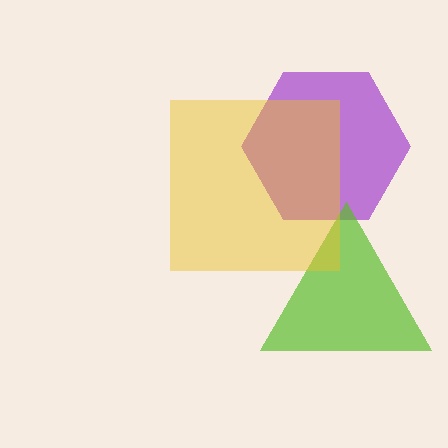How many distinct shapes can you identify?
There are 3 distinct shapes: a purple hexagon, a lime triangle, a yellow square.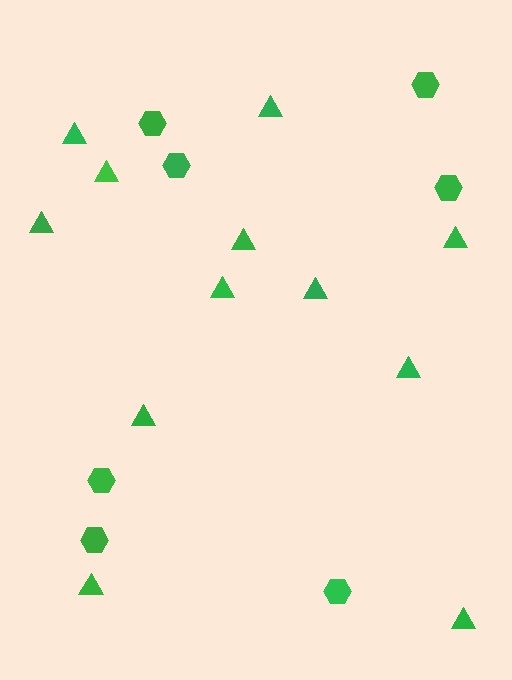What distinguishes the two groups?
There are 2 groups: one group of hexagons (7) and one group of triangles (12).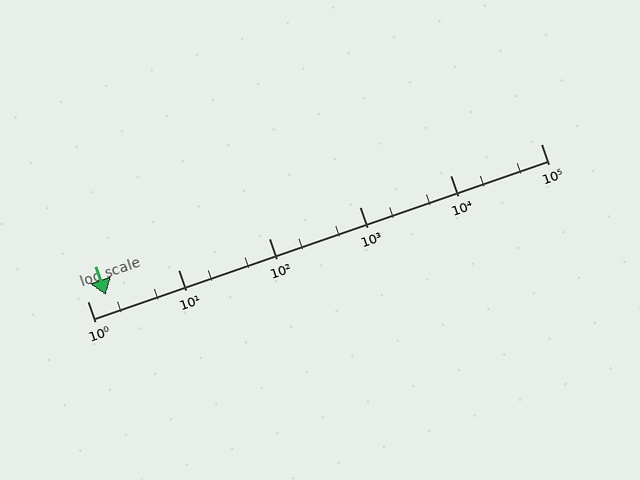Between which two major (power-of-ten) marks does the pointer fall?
The pointer is between 1 and 10.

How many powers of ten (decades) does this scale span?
The scale spans 5 decades, from 1 to 100000.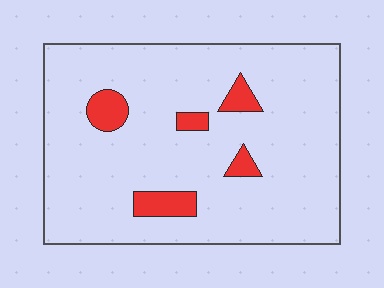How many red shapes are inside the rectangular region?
5.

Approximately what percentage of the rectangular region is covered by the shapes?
Approximately 10%.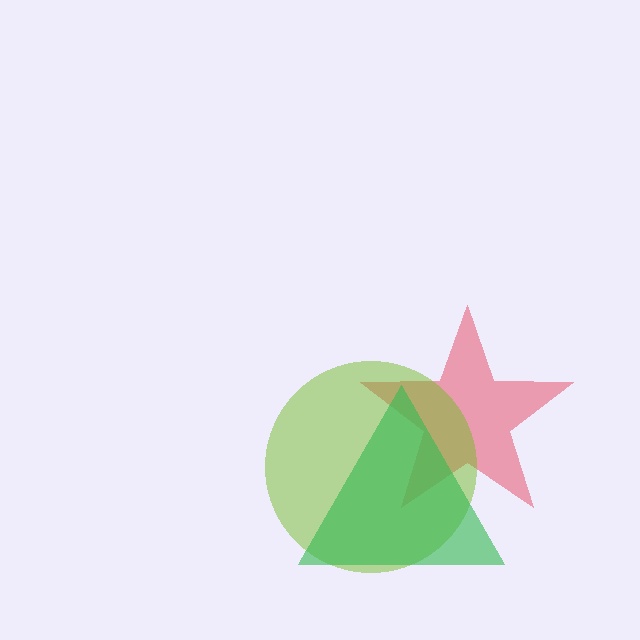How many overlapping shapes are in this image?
There are 3 overlapping shapes in the image.